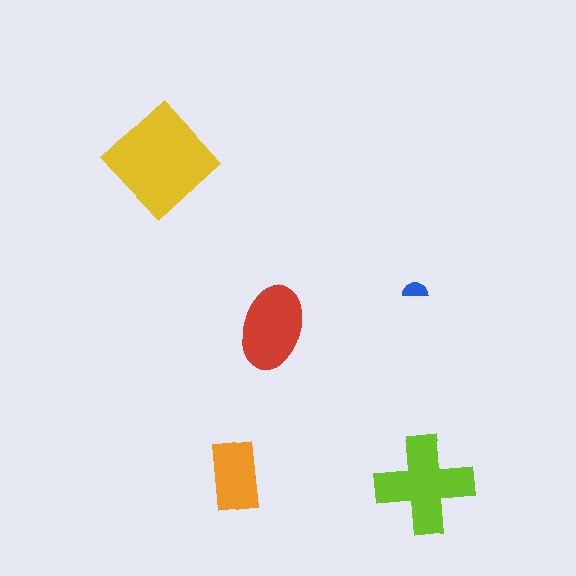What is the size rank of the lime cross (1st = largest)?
2nd.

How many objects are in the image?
There are 5 objects in the image.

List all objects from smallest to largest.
The blue semicircle, the orange rectangle, the red ellipse, the lime cross, the yellow diamond.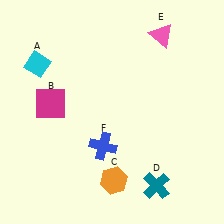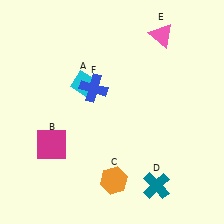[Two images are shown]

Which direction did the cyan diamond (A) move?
The cyan diamond (A) moved right.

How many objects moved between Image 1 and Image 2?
3 objects moved between the two images.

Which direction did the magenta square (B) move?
The magenta square (B) moved down.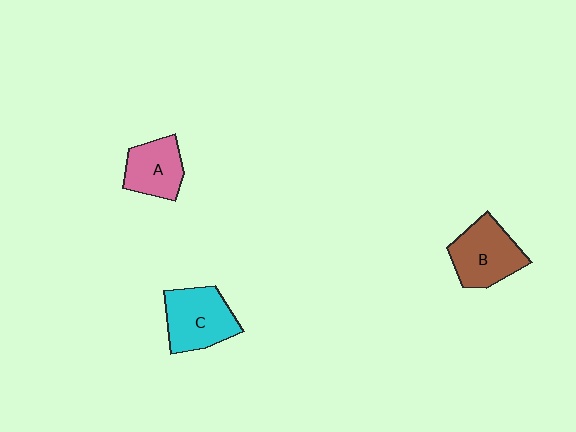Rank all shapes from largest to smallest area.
From largest to smallest: C (cyan), B (brown), A (pink).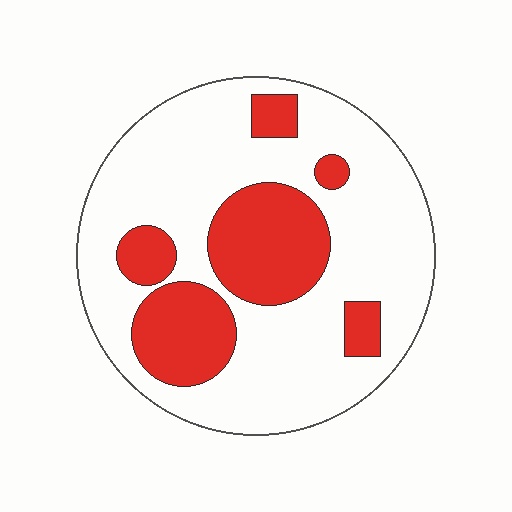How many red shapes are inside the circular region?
6.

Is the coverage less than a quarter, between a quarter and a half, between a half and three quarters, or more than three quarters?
Between a quarter and a half.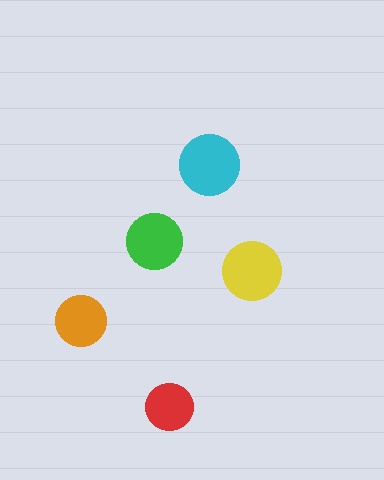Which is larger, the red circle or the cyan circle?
The cyan one.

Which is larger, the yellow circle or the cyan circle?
The cyan one.